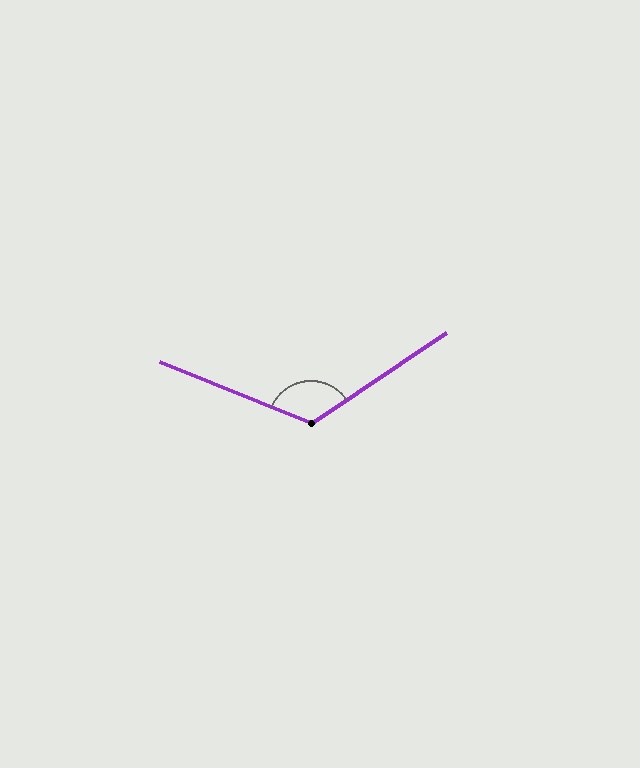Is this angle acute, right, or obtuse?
It is obtuse.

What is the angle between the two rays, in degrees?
Approximately 124 degrees.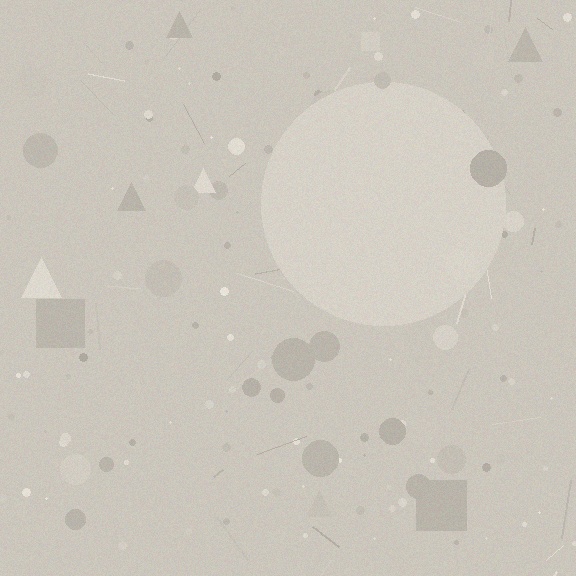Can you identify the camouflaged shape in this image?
The camouflaged shape is a circle.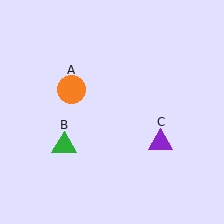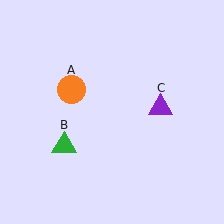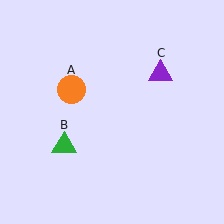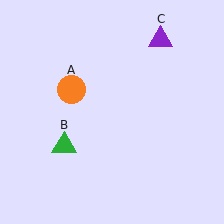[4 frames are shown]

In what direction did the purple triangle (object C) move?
The purple triangle (object C) moved up.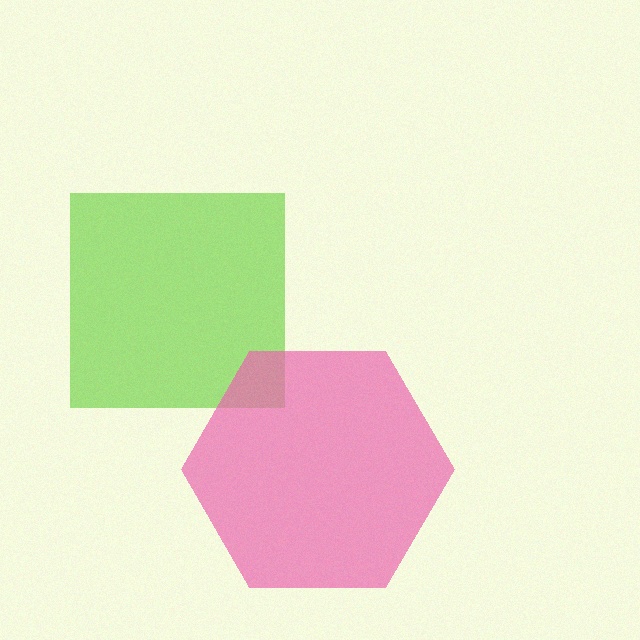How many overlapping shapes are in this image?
There are 2 overlapping shapes in the image.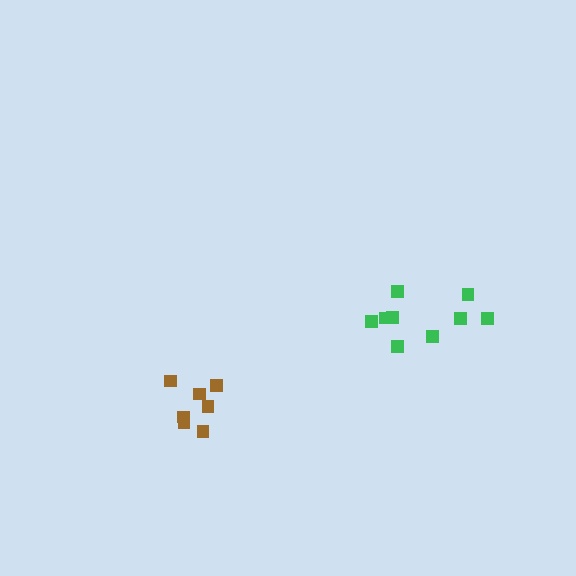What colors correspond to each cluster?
The clusters are colored: brown, green.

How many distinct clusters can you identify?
There are 2 distinct clusters.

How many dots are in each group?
Group 1: 7 dots, Group 2: 9 dots (16 total).